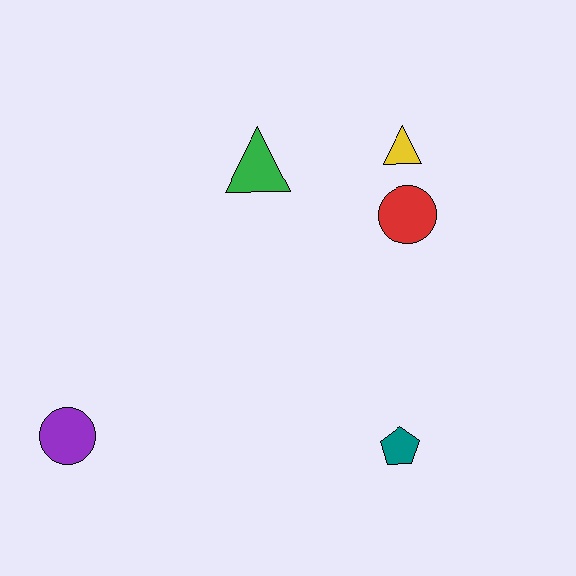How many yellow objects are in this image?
There is 1 yellow object.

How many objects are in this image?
There are 5 objects.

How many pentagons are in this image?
There is 1 pentagon.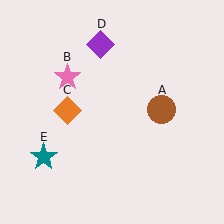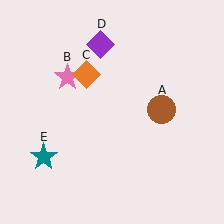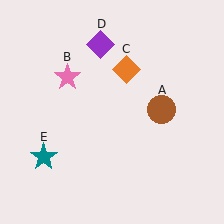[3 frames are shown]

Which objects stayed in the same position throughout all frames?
Brown circle (object A) and pink star (object B) and purple diamond (object D) and teal star (object E) remained stationary.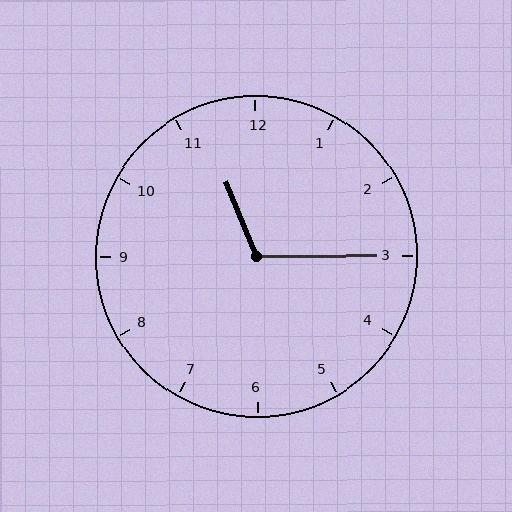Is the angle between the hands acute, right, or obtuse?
It is obtuse.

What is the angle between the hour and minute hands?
Approximately 112 degrees.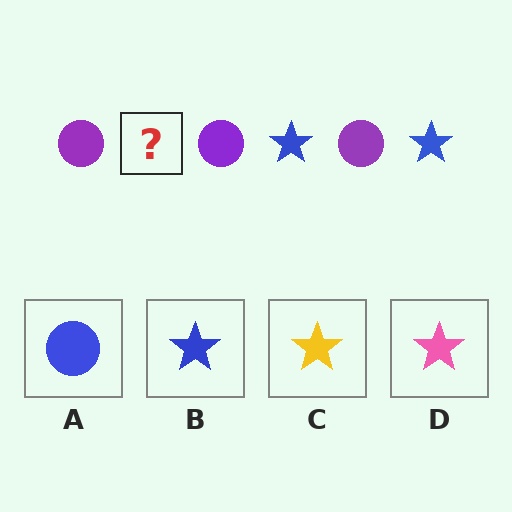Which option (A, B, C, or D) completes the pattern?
B.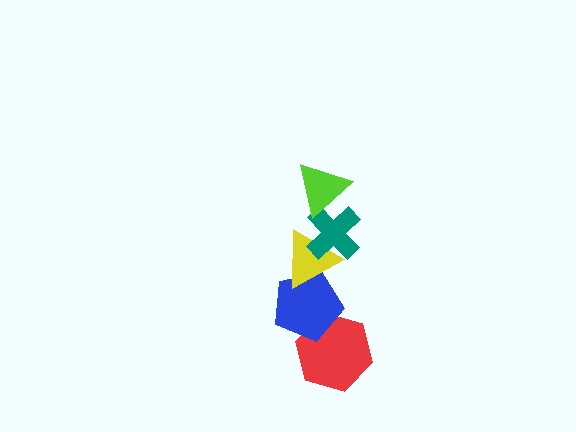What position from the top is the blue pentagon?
The blue pentagon is 4th from the top.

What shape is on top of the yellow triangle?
The teal cross is on top of the yellow triangle.